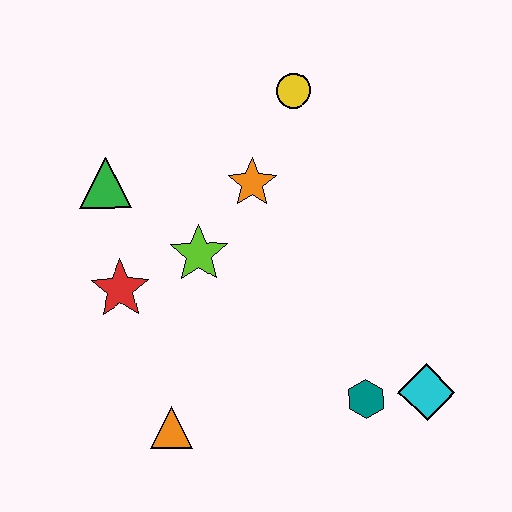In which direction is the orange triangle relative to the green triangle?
The orange triangle is below the green triangle.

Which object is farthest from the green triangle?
The cyan diamond is farthest from the green triangle.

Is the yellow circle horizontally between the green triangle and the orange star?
No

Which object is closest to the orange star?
The lime star is closest to the orange star.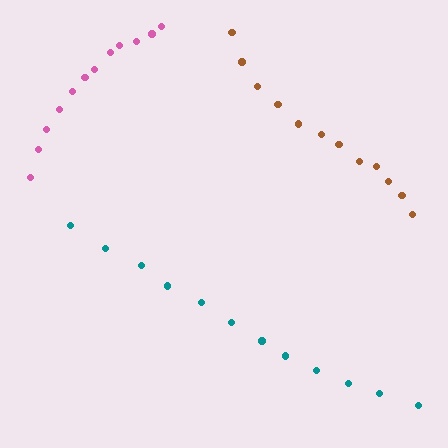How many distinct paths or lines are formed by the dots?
There are 3 distinct paths.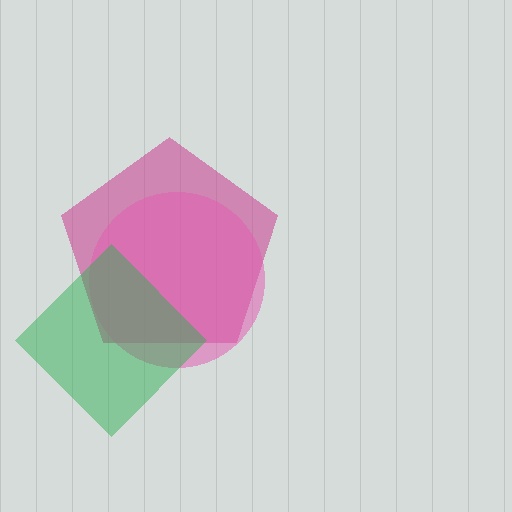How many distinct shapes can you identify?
There are 3 distinct shapes: a magenta pentagon, a pink circle, a green diamond.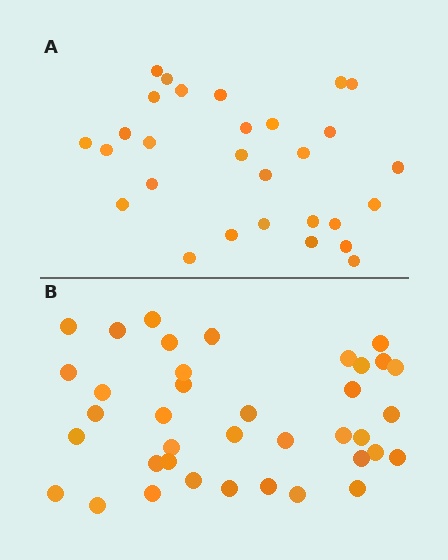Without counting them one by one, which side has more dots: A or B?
Region B (the bottom region) has more dots.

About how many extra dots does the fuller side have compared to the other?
Region B has roughly 8 or so more dots than region A.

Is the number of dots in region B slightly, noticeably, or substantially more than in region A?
Region B has noticeably more, but not dramatically so. The ratio is roughly 1.3 to 1.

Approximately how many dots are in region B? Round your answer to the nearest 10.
About 40 dots. (The exact count is 38, which rounds to 40.)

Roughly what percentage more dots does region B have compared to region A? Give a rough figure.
About 30% more.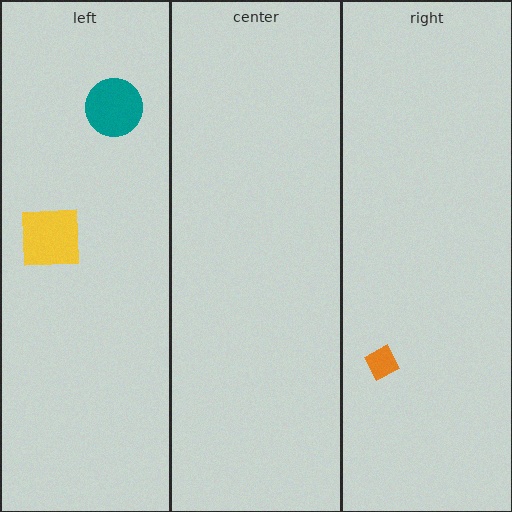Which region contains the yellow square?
The left region.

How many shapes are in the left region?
2.